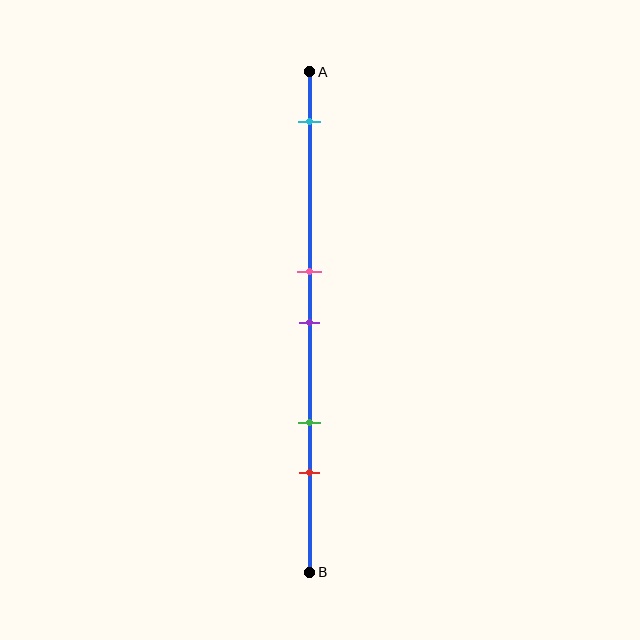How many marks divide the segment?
There are 5 marks dividing the segment.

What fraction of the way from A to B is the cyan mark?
The cyan mark is approximately 10% (0.1) of the way from A to B.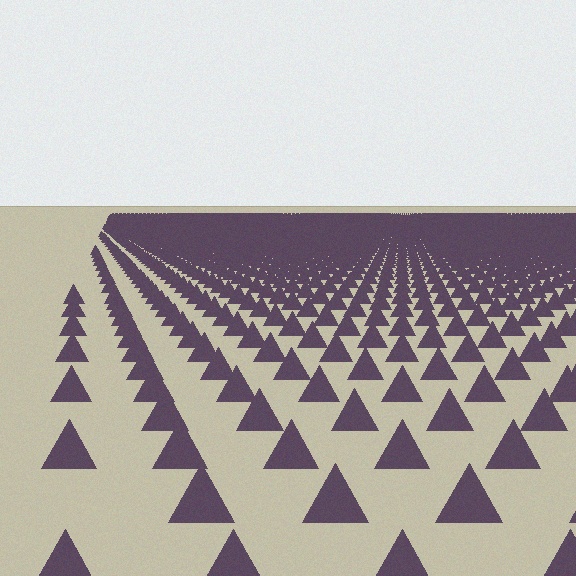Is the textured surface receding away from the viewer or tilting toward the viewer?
The surface is receding away from the viewer. Texture elements get smaller and denser toward the top.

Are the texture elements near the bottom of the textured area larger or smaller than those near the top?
Larger. Near the bottom, elements are closer to the viewer and appear at a bigger on-screen size.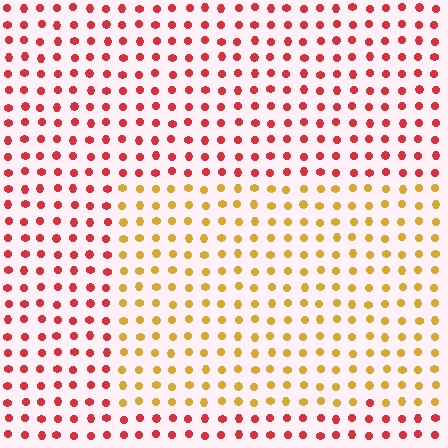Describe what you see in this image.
The image is filled with small red elements in a uniform arrangement. A rectangle-shaped region is visible where the elements are tinted to a slightly different hue, forming a subtle color boundary.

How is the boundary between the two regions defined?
The boundary is defined purely by a slight shift in hue (about 48 degrees). Spacing, size, and orientation are identical on both sides.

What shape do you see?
I see a rectangle.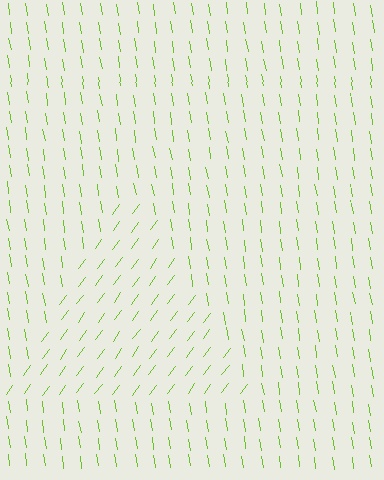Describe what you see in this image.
The image is filled with small lime line segments. A triangle region in the image has lines oriented differently from the surrounding lines, creating a visible texture boundary.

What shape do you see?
I see a triangle.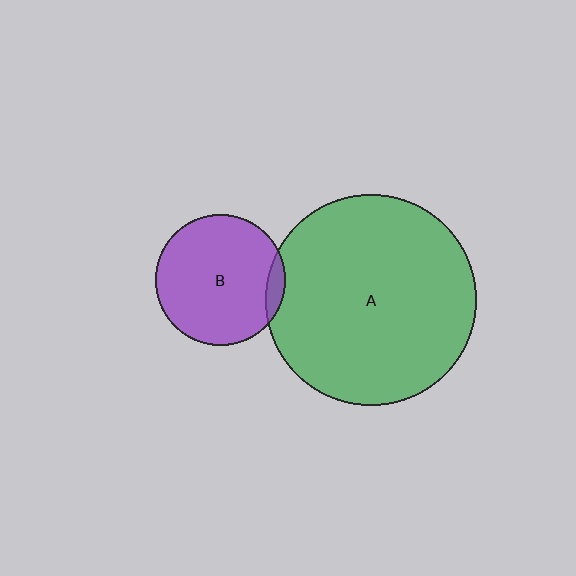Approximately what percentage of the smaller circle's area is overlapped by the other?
Approximately 5%.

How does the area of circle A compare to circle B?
Approximately 2.6 times.